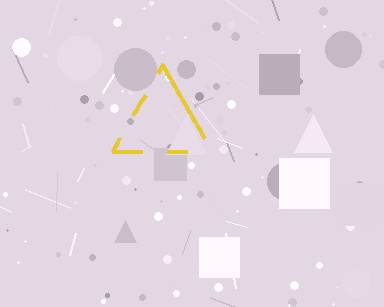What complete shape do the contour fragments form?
The contour fragments form a triangle.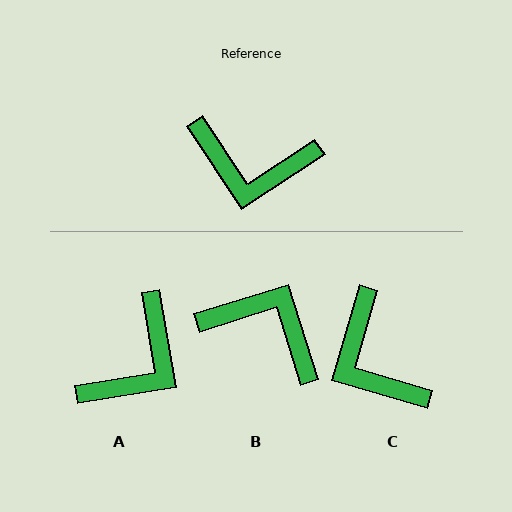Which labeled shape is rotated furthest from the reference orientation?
B, about 164 degrees away.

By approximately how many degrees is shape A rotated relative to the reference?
Approximately 66 degrees counter-clockwise.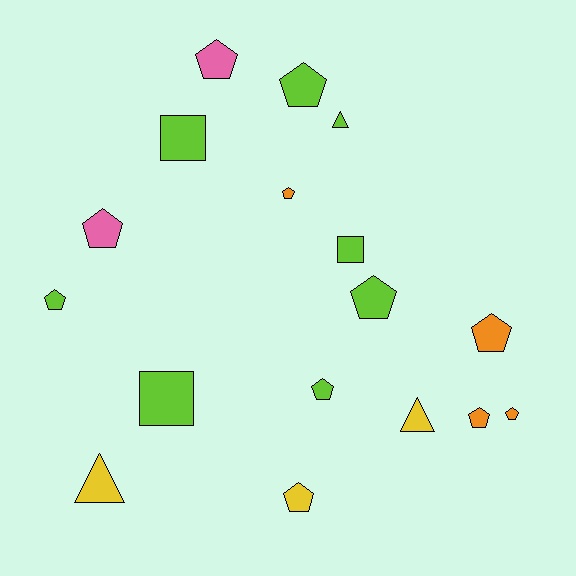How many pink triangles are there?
There are no pink triangles.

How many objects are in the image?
There are 17 objects.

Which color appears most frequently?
Lime, with 8 objects.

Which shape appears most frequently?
Pentagon, with 11 objects.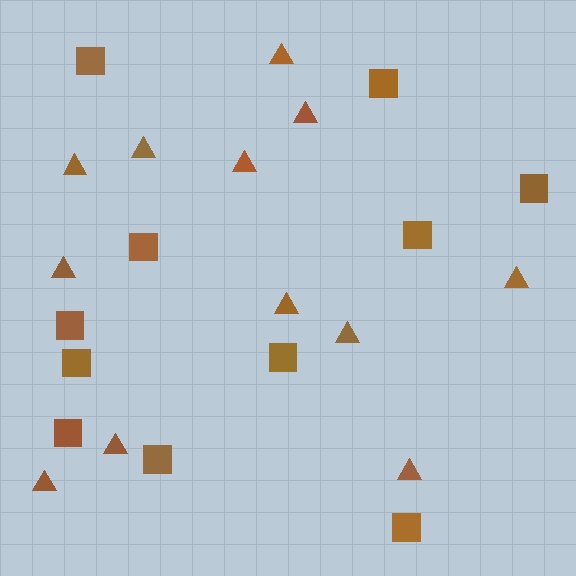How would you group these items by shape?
There are 2 groups: one group of triangles (12) and one group of squares (11).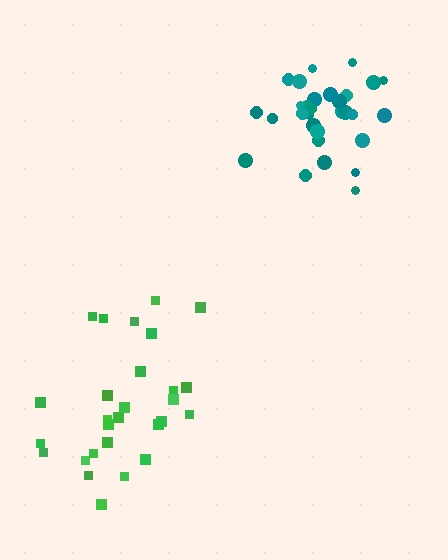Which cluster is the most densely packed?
Teal.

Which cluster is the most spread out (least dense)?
Green.